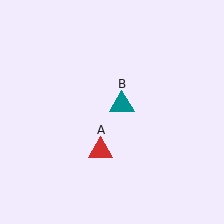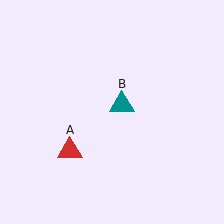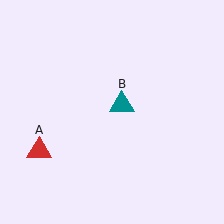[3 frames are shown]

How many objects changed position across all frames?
1 object changed position: red triangle (object A).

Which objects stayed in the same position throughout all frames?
Teal triangle (object B) remained stationary.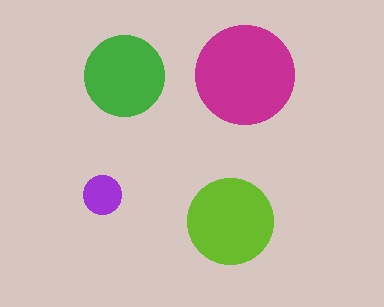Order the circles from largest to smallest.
the magenta one, the lime one, the green one, the purple one.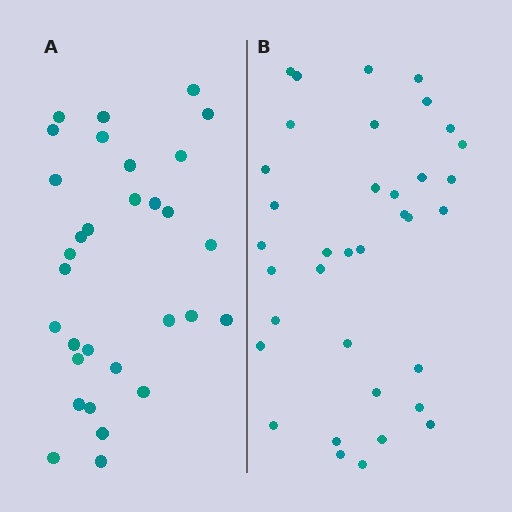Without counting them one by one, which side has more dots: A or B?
Region B (the right region) has more dots.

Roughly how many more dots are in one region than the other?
Region B has about 5 more dots than region A.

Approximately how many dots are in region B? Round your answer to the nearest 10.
About 40 dots. (The exact count is 36, which rounds to 40.)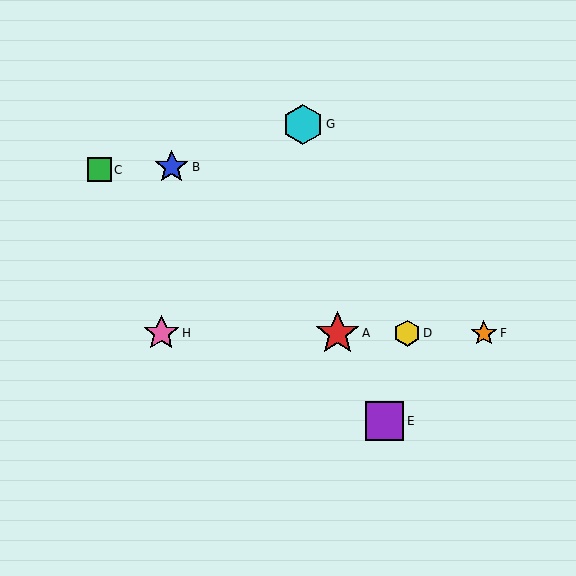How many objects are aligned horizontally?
4 objects (A, D, F, H) are aligned horizontally.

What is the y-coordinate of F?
Object F is at y≈333.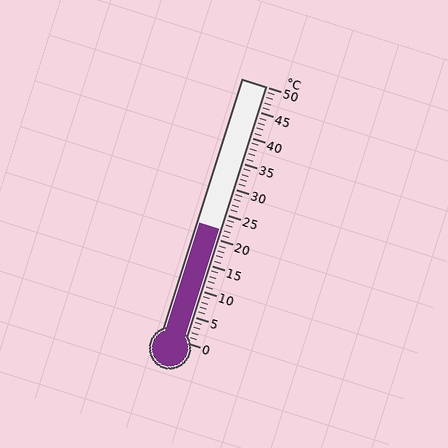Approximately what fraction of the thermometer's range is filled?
The thermometer is filled to approximately 45% of its range.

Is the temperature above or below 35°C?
The temperature is below 35°C.